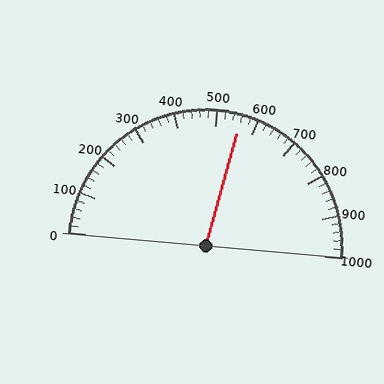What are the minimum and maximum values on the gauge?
The gauge ranges from 0 to 1000.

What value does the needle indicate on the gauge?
The needle indicates approximately 560.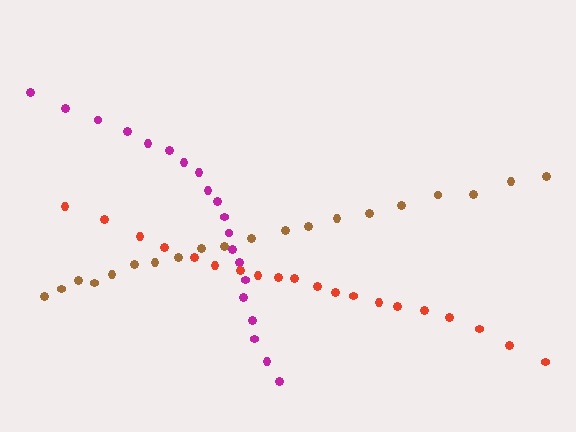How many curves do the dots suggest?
There are 3 distinct paths.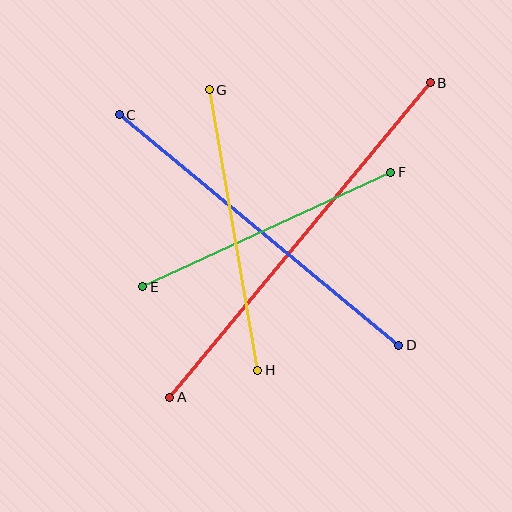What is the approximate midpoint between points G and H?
The midpoint is at approximately (233, 230) pixels.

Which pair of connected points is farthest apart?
Points A and B are farthest apart.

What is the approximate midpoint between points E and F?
The midpoint is at approximately (267, 229) pixels.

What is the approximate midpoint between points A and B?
The midpoint is at approximately (300, 240) pixels.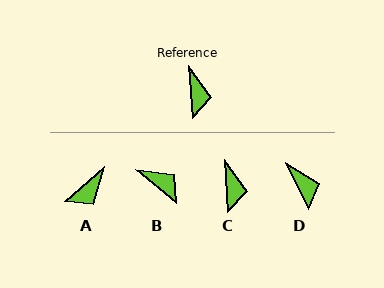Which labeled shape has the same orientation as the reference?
C.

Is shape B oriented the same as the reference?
No, it is off by about 46 degrees.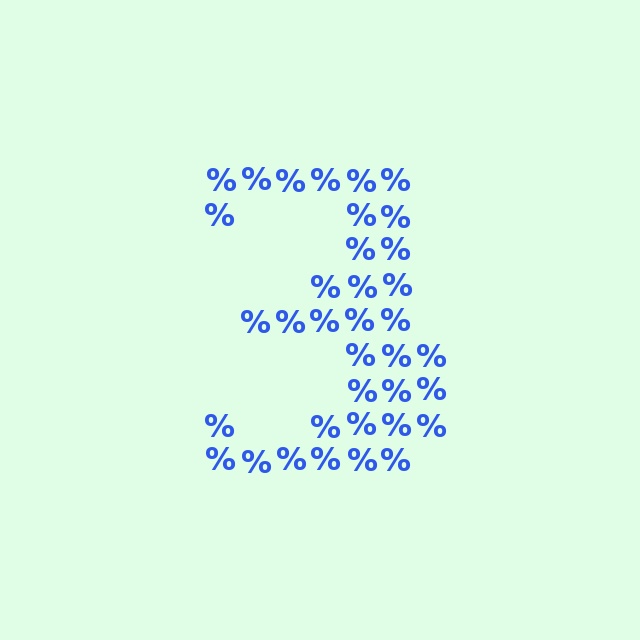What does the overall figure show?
The overall figure shows the digit 3.